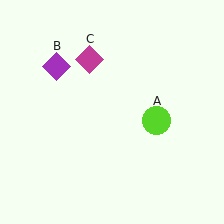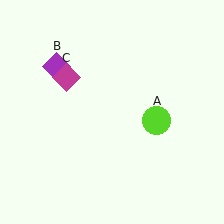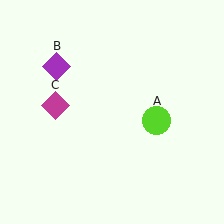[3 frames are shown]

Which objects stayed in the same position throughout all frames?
Lime circle (object A) and purple diamond (object B) remained stationary.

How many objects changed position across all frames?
1 object changed position: magenta diamond (object C).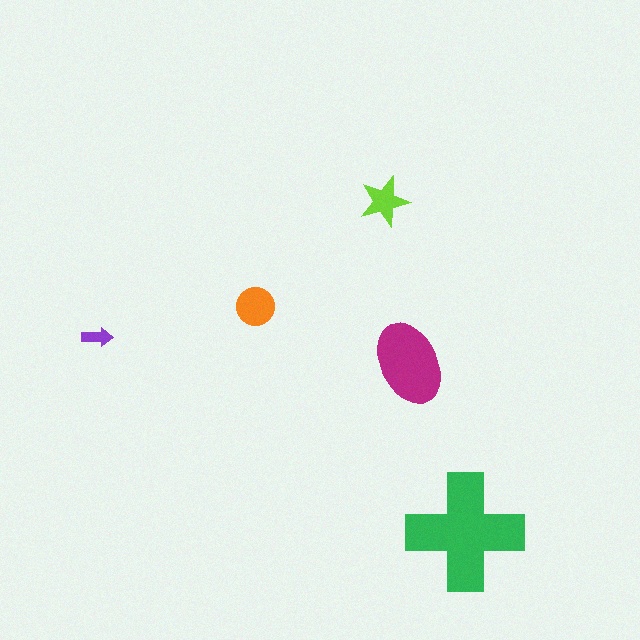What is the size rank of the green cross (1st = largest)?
1st.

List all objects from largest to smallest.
The green cross, the magenta ellipse, the orange circle, the lime star, the purple arrow.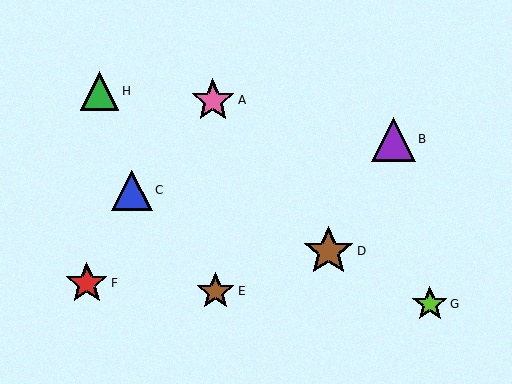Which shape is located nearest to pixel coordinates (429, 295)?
The lime star (labeled G) at (430, 304) is nearest to that location.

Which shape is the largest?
The brown star (labeled D) is the largest.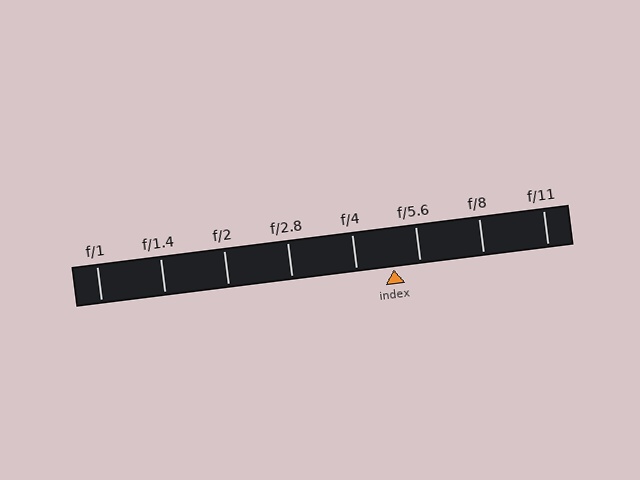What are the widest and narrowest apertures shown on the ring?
The widest aperture shown is f/1 and the narrowest is f/11.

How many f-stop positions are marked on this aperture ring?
There are 8 f-stop positions marked.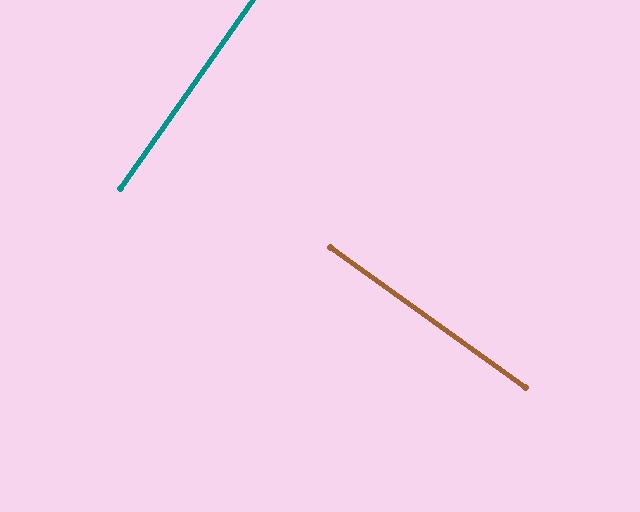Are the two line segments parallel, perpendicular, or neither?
Perpendicular — they meet at approximately 89°.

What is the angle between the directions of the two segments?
Approximately 89 degrees.